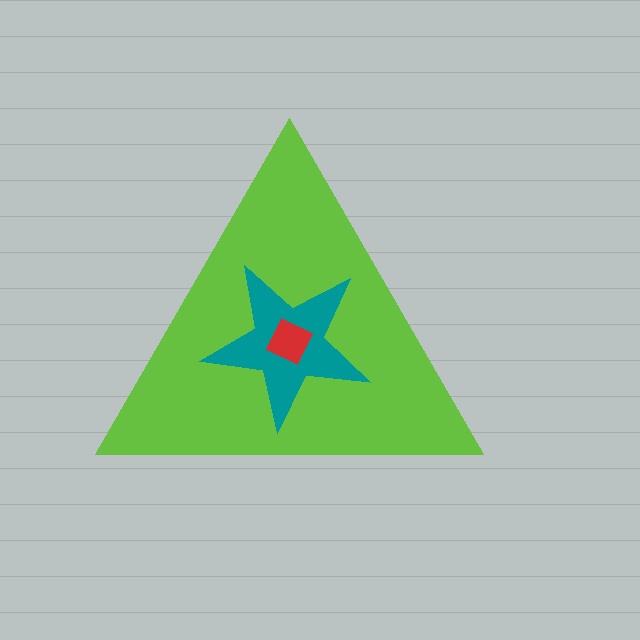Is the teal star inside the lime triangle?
Yes.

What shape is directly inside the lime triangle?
The teal star.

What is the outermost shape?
The lime triangle.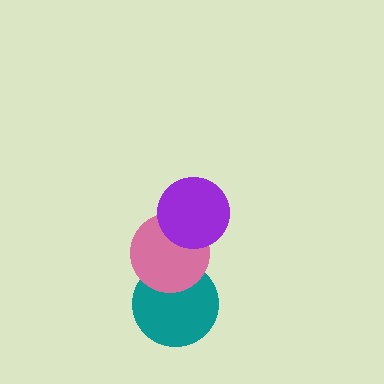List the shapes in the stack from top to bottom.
From top to bottom: the purple circle, the pink circle, the teal circle.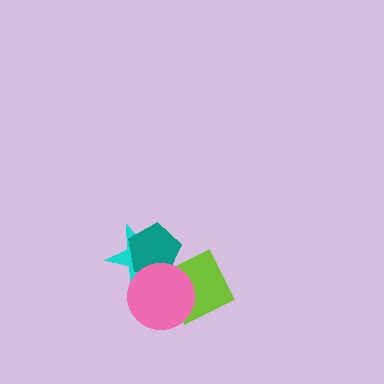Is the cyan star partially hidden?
Yes, it is partially covered by another shape.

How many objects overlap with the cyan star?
2 objects overlap with the cyan star.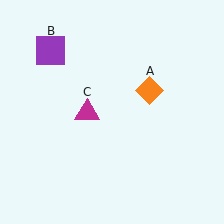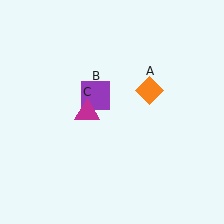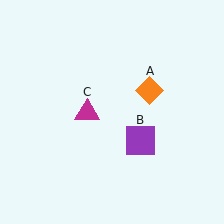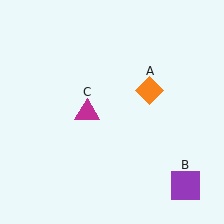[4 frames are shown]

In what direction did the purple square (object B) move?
The purple square (object B) moved down and to the right.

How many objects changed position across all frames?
1 object changed position: purple square (object B).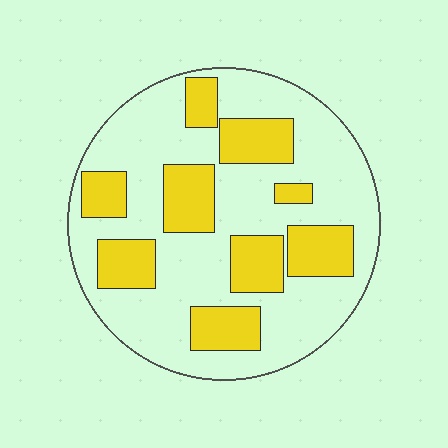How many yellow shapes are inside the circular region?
9.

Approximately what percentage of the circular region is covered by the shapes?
Approximately 30%.